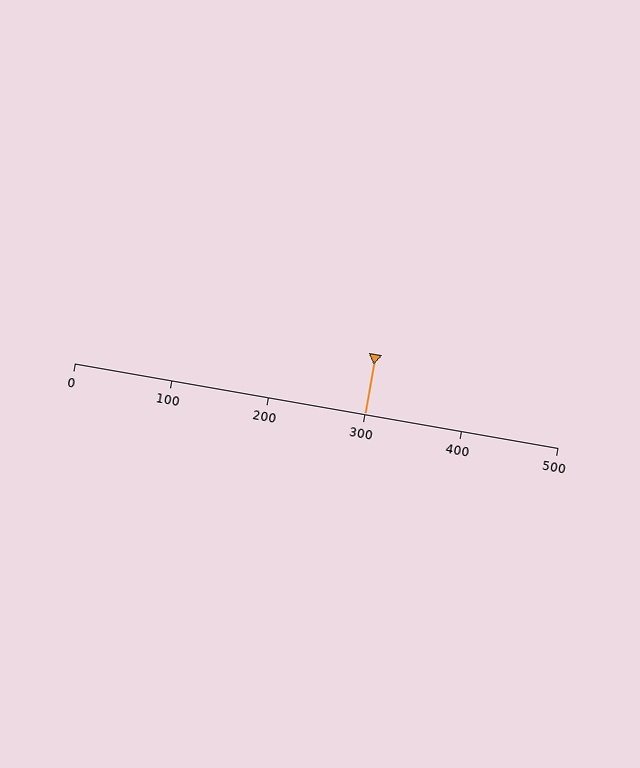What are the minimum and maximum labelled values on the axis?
The axis runs from 0 to 500.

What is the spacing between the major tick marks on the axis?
The major ticks are spaced 100 apart.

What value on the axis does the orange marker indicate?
The marker indicates approximately 300.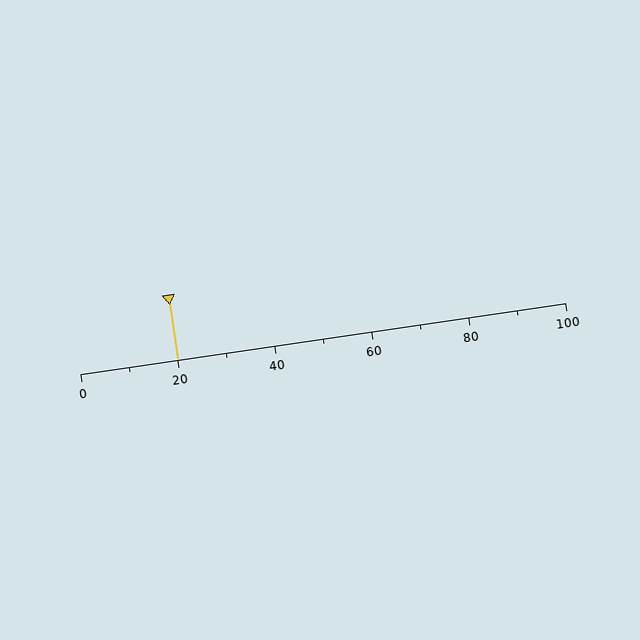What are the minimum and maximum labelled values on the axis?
The axis runs from 0 to 100.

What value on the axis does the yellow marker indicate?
The marker indicates approximately 20.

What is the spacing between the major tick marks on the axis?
The major ticks are spaced 20 apart.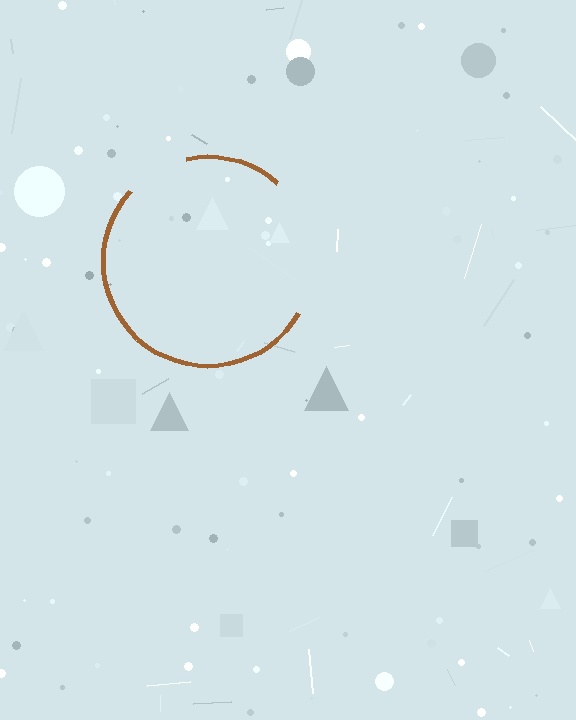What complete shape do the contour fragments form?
The contour fragments form a circle.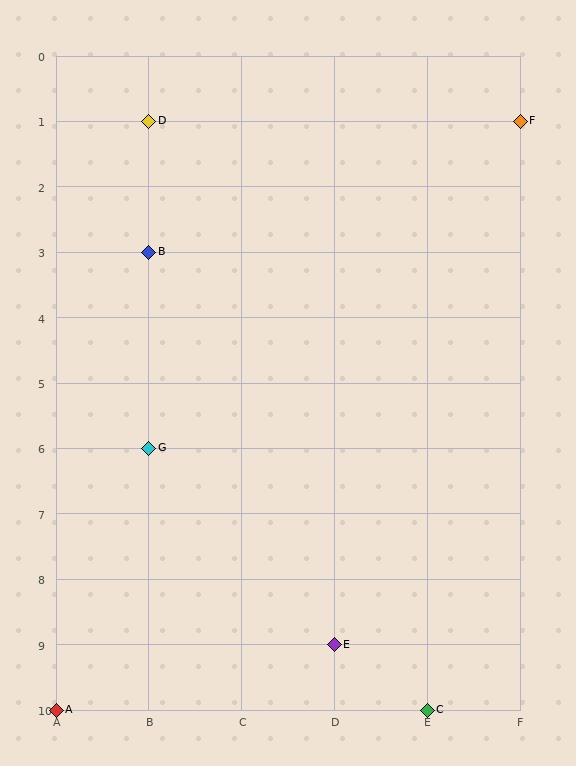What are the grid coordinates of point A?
Point A is at grid coordinates (A, 10).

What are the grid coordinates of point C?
Point C is at grid coordinates (E, 10).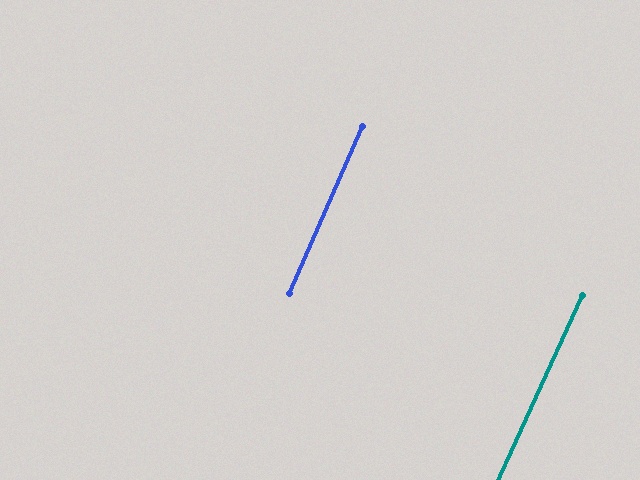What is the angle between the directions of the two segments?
Approximately 1 degree.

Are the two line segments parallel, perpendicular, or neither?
Parallel — their directions differ by only 1.1°.